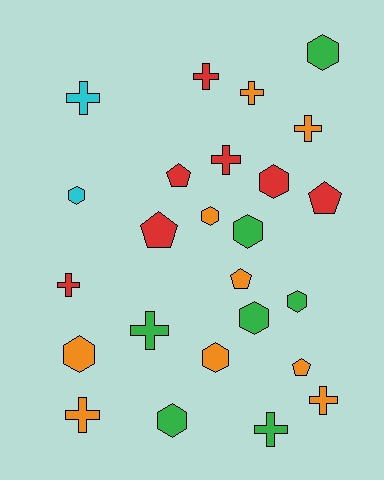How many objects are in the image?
There are 25 objects.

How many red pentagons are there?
There are 3 red pentagons.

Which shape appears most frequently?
Hexagon, with 10 objects.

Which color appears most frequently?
Orange, with 9 objects.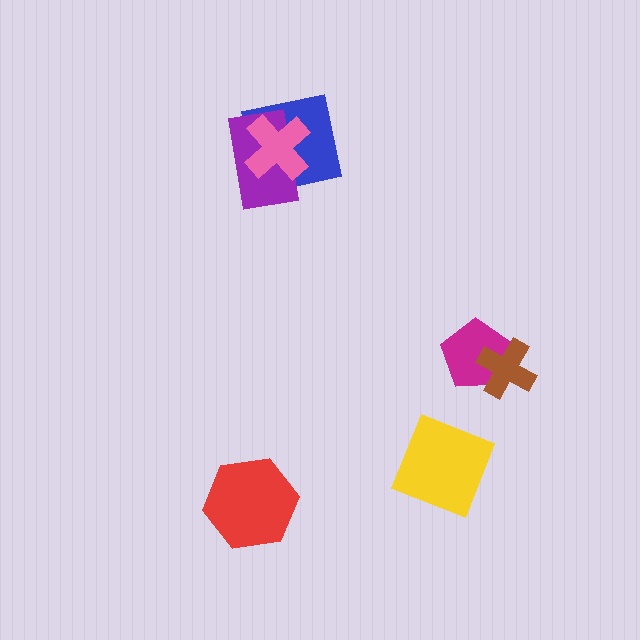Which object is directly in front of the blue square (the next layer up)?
The purple rectangle is directly in front of the blue square.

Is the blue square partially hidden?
Yes, it is partially covered by another shape.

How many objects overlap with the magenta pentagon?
1 object overlaps with the magenta pentagon.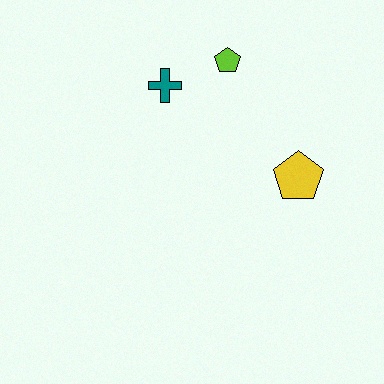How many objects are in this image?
There are 3 objects.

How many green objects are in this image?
There are no green objects.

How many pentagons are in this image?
There are 2 pentagons.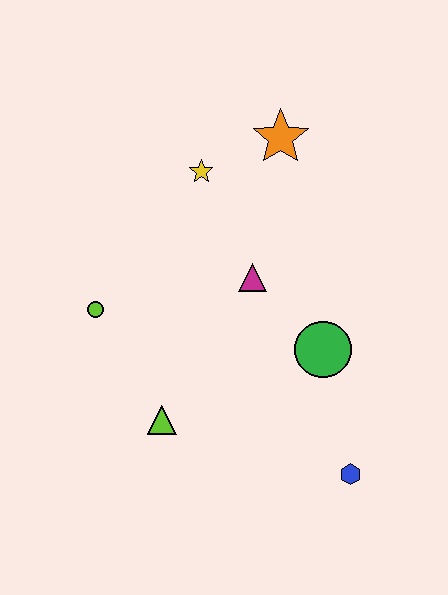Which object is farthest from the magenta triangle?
The blue hexagon is farthest from the magenta triangle.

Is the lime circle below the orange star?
Yes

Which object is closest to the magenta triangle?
The green circle is closest to the magenta triangle.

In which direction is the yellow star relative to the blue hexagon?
The yellow star is above the blue hexagon.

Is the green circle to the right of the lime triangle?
Yes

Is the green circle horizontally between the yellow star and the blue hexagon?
Yes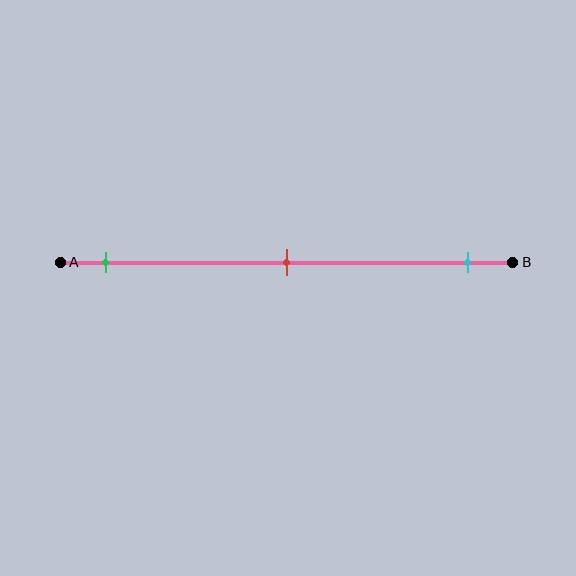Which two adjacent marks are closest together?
The green and red marks are the closest adjacent pair.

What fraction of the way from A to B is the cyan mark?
The cyan mark is approximately 90% (0.9) of the way from A to B.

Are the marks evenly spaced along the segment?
Yes, the marks are approximately evenly spaced.